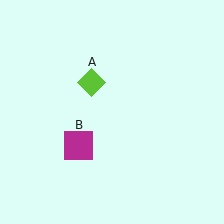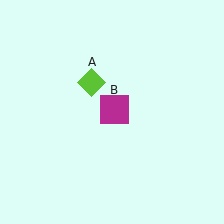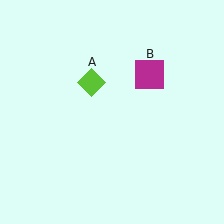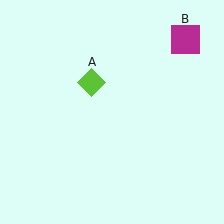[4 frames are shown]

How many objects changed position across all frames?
1 object changed position: magenta square (object B).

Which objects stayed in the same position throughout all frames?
Lime diamond (object A) remained stationary.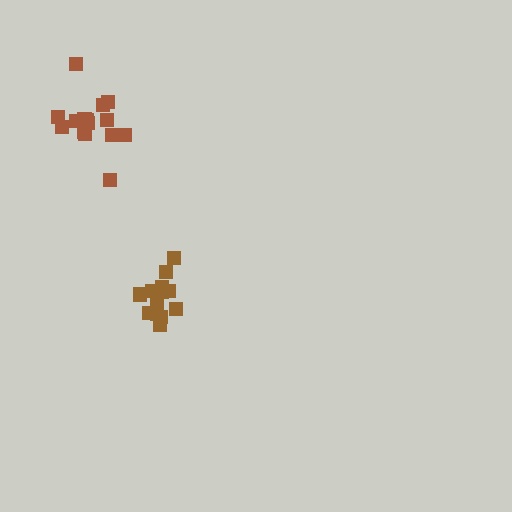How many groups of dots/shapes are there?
There are 2 groups.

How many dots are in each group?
Group 1: 14 dots, Group 2: 15 dots (29 total).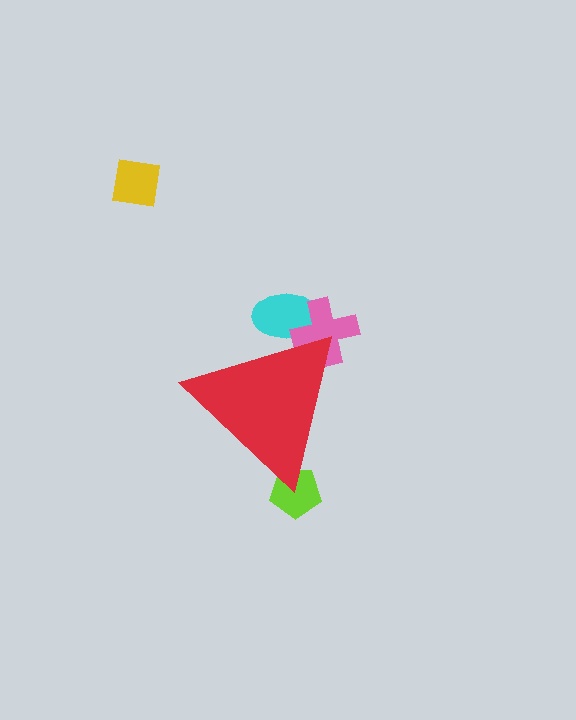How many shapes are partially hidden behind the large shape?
3 shapes are partially hidden.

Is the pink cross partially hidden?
Yes, the pink cross is partially hidden behind the red triangle.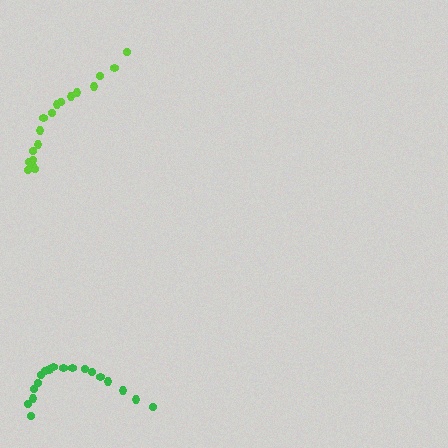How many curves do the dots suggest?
There are 2 distinct paths.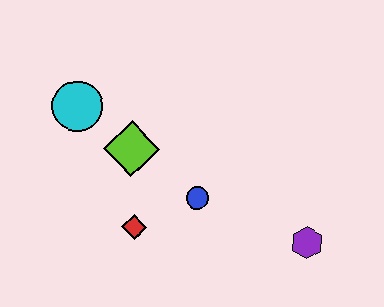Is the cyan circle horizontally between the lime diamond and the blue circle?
No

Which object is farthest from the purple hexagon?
The cyan circle is farthest from the purple hexagon.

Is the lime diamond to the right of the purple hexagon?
No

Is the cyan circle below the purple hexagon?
No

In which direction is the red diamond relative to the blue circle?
The red diamond is to the left of the blue circle.